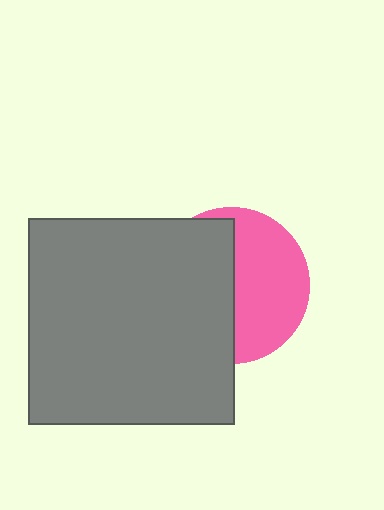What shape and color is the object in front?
The object in front is a gray square.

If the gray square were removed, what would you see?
You would see the complete pink circle.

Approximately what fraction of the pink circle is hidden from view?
Roughly 52% of the pink circle is hidden behind the gray square.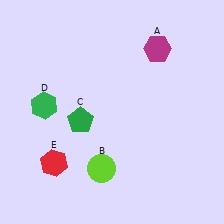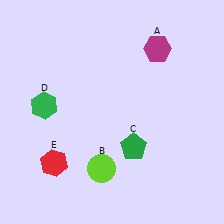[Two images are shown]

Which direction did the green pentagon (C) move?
The green pentagon (C) moved right.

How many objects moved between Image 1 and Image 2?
1 object moved between the two images.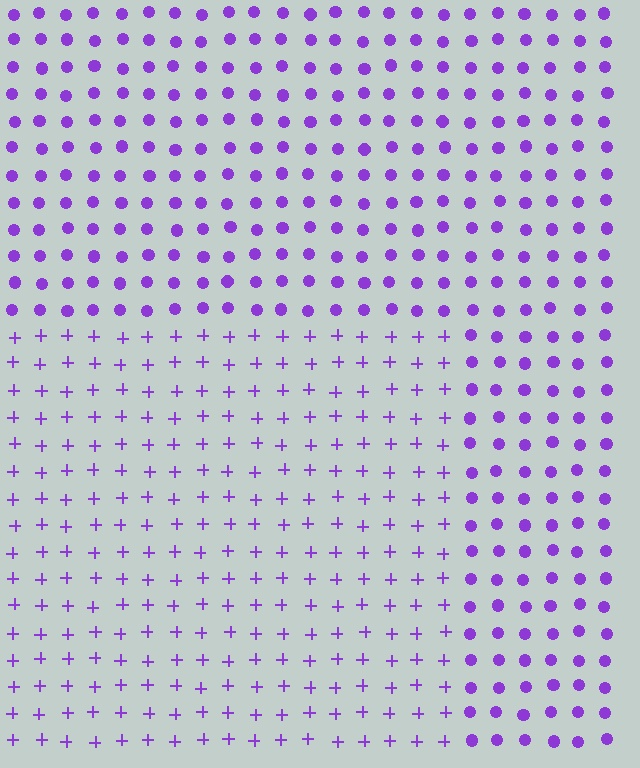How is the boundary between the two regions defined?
The boundary is defined by a change in element shape: plus signs inside vs. circles outside. All elements share the same color and spacing.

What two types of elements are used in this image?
The image uses plus signs inside the rectangle region and circles outside it.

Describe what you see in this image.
The image is filled with small purple elements arranged in a uniform grid. A rectangle-shaped region contains plus signs, while the surrounding area contains circles. The boundary is defined purely by the change in element shape.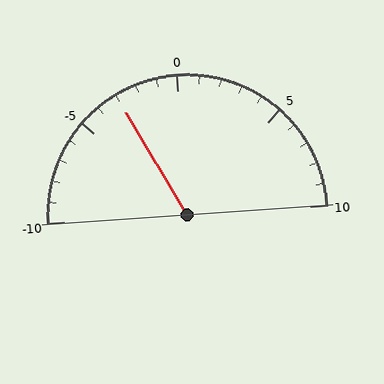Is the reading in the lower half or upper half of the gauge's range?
The reading is in the lower half of the range (-10 to 10).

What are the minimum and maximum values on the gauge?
The gauge ranges from -10 to 10.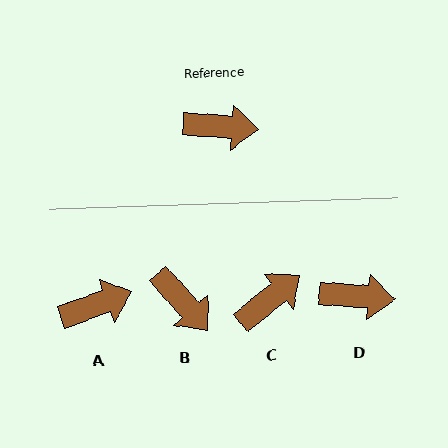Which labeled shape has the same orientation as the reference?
D.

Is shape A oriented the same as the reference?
No, it is off by about 24 degrees.